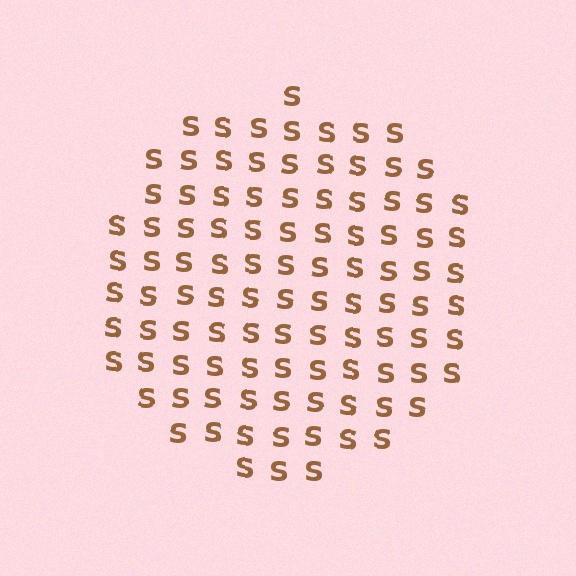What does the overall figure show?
The overall figure shows a circle.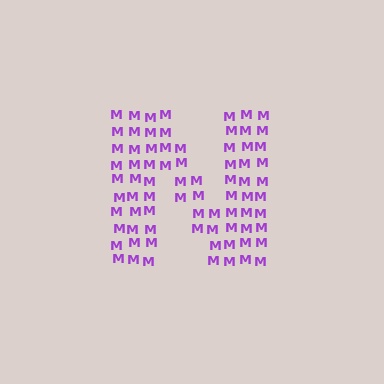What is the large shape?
The large shape is the letter N.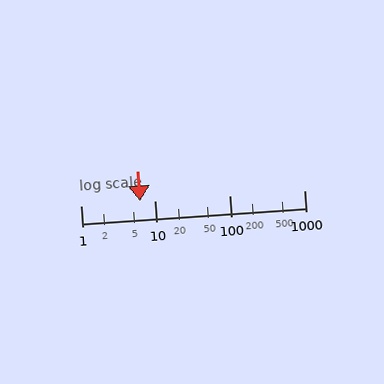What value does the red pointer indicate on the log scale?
The pointer indicates approximately 6.2.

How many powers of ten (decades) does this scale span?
The scale spans 3 decades, from 1 to 1000.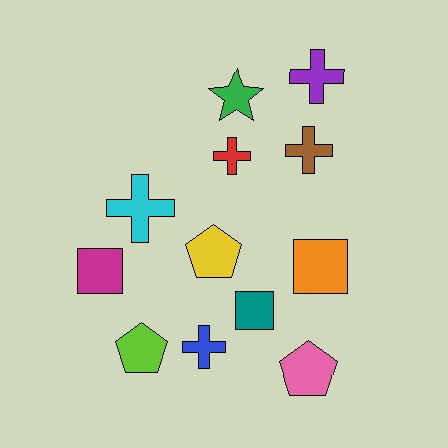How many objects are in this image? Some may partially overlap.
There are 12 objects.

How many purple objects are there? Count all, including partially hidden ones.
There is 1 purple object.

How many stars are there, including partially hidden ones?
There is 1 star.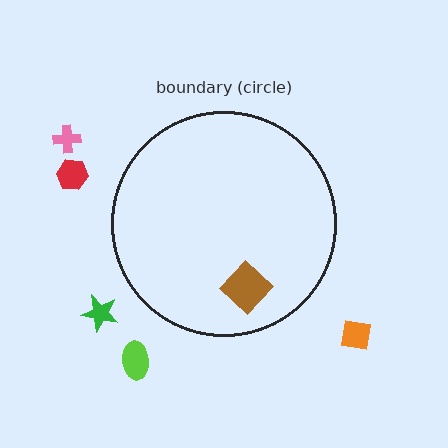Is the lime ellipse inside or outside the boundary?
Outside.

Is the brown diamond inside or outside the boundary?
Inside.